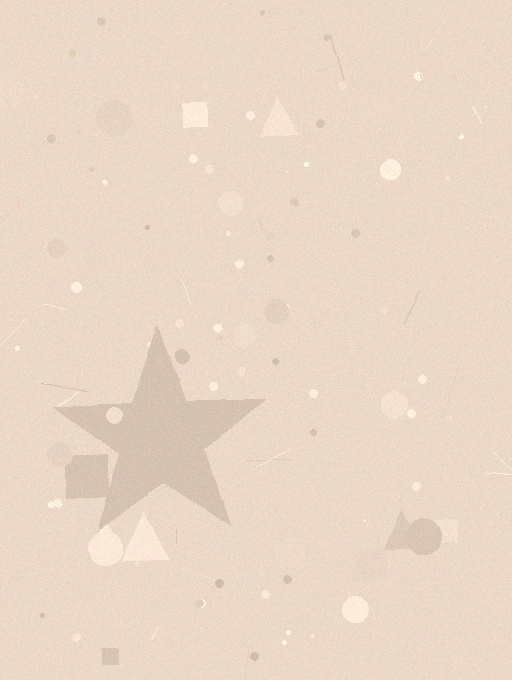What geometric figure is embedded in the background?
A star is embedded in the background.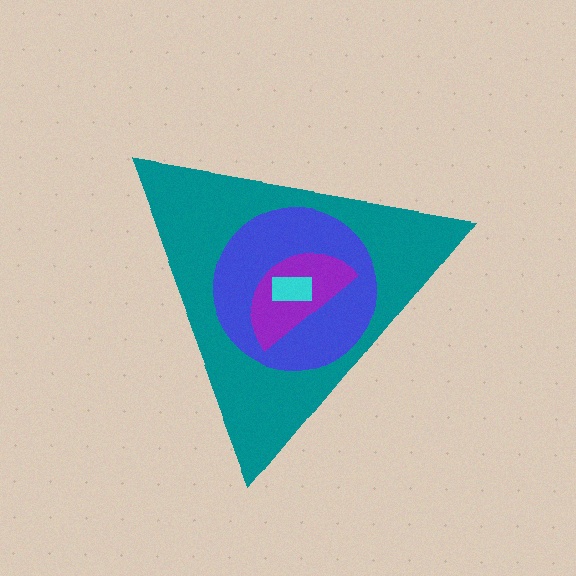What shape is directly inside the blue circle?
The purple semicircle.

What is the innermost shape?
The cyan rectangle.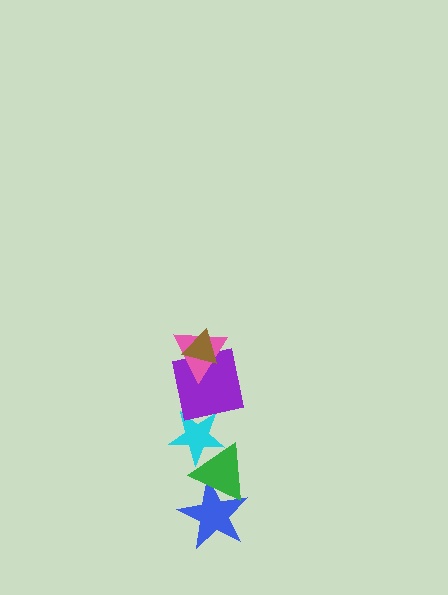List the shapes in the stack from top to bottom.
From top to bottom: the brown triangle, the pink triangle, the purple square, the cyan star, the green triangle, the blue star.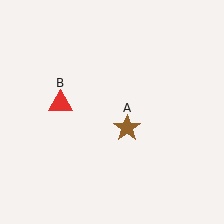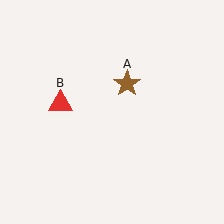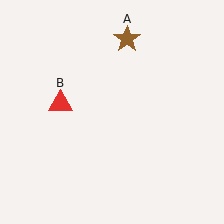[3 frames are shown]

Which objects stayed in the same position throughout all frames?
Red triangle (object B) remained stationary.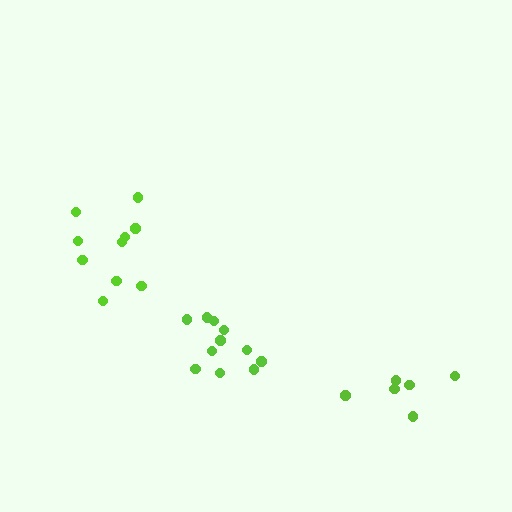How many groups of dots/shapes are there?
There are 3 groups.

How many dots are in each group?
Group 1: 6 dots, Group 2: 11 dots, Group 3: 10 dots (27 total).